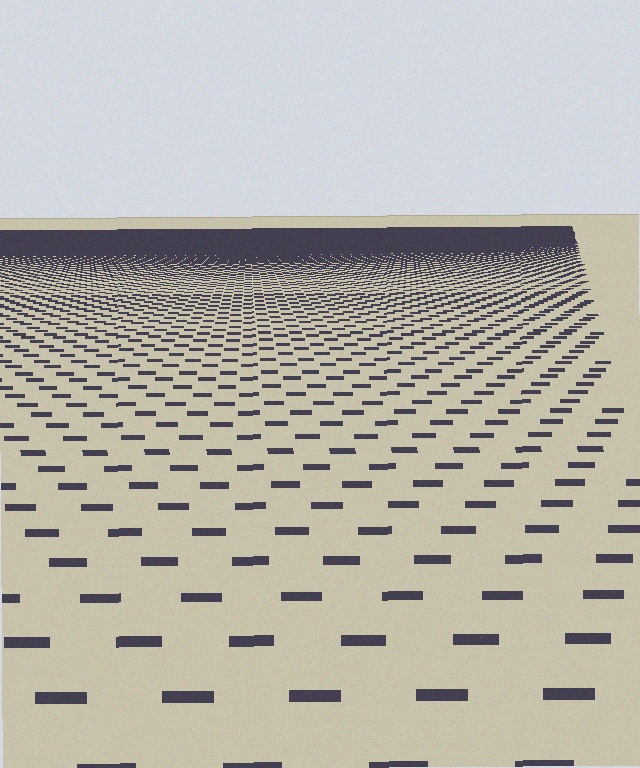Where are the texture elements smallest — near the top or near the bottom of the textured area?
Near the top.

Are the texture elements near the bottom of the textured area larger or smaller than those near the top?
Larger. Near the bottom, elements are closer to the viewer and appear at a bigger on-screen size.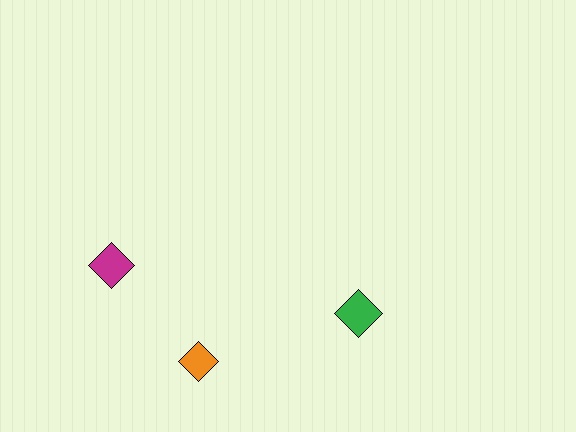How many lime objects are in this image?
There are no lime objects.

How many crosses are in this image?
There are no crosses.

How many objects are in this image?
There are 3 objects.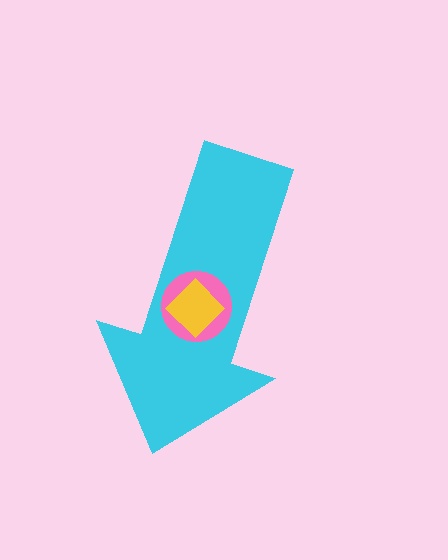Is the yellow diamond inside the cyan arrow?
Yes.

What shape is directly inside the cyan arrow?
The pink circle.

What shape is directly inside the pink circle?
The yellow diamond.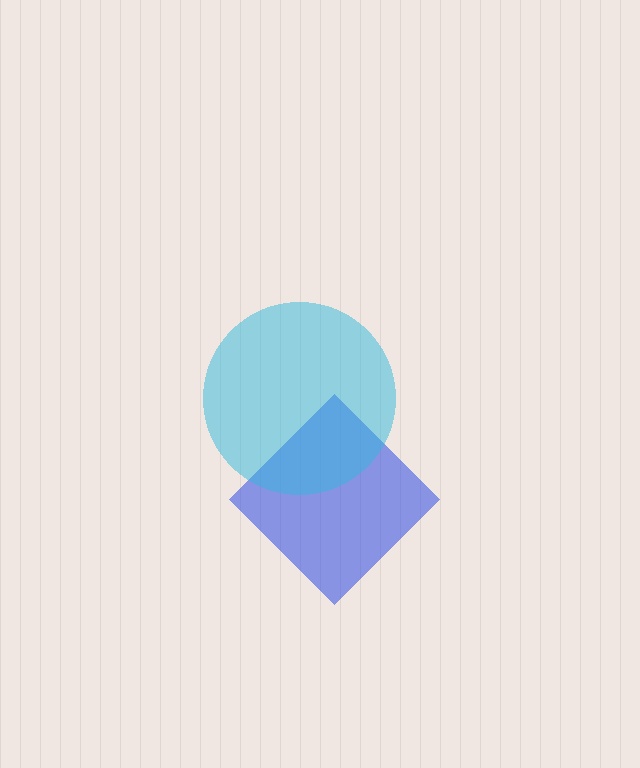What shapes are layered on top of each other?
The layered shapes are: a blue diamond, a cyan circle.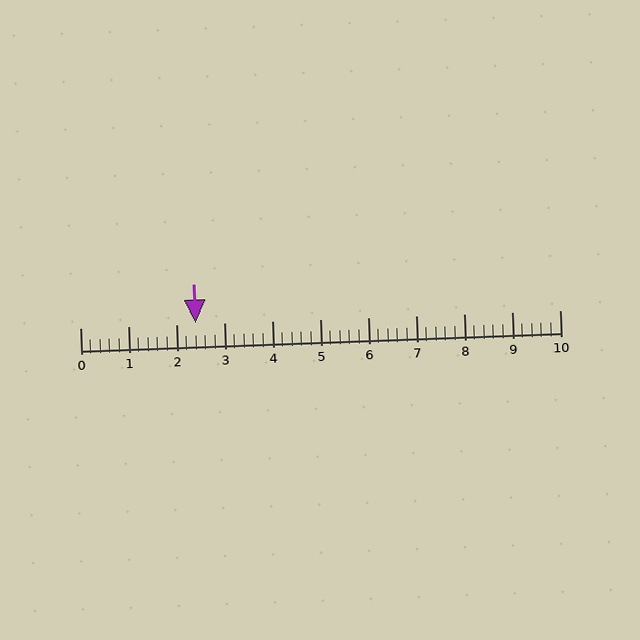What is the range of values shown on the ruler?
The ruler shows values from 0 to 10.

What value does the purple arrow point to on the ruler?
The purple arrow points to approximately 2.4.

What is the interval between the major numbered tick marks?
The major tick marks are spaced 1 units apart.